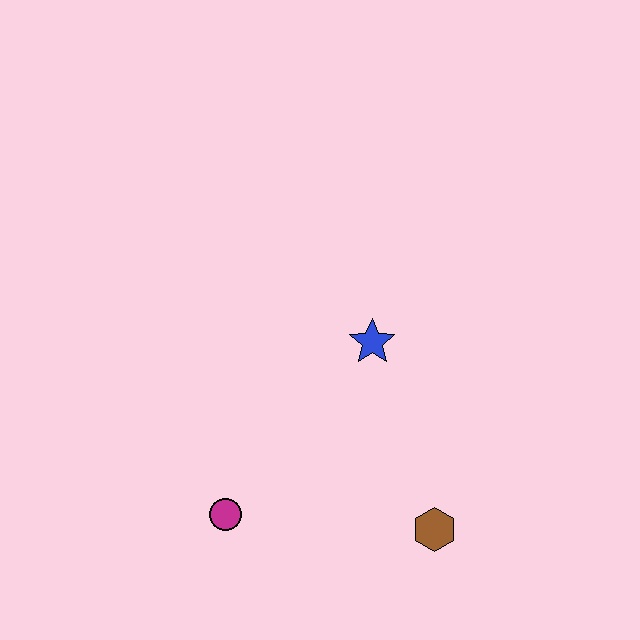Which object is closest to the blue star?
The brown hexagon is closest to the blue star.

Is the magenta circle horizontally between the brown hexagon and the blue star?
No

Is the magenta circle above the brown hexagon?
Yes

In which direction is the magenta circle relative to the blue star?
The magenta circle is below the blue star.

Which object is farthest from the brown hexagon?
The magenta circle is farthest from the brown hexagon.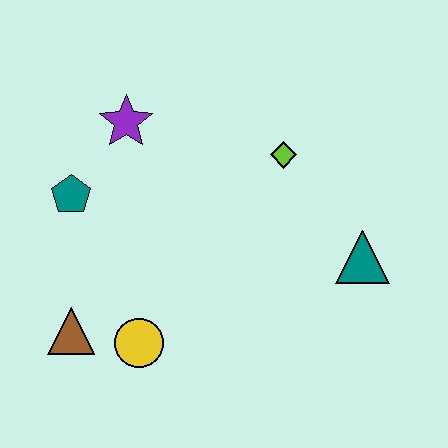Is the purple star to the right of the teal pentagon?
Yes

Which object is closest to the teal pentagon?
The purple star is closest to the teal pentagon.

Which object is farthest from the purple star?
The teal triangle is farthest from the purple star.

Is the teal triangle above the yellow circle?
Yes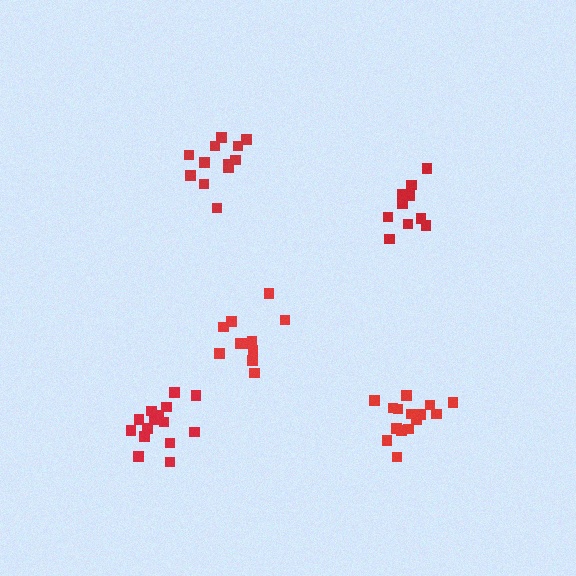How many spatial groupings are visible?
There are 5 spatial groupings.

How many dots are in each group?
Group 1: 11 dots, Group 2: 10 dots, Group 3: 12 dots, Group 4: 15 dots, Group 5: 15 dots (63 total).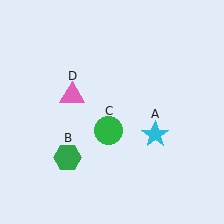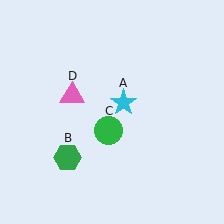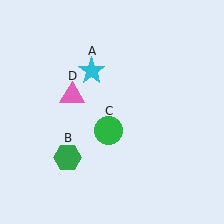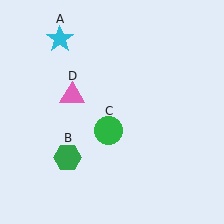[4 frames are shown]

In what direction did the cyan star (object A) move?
The cyan star (object A) moved up and to the left.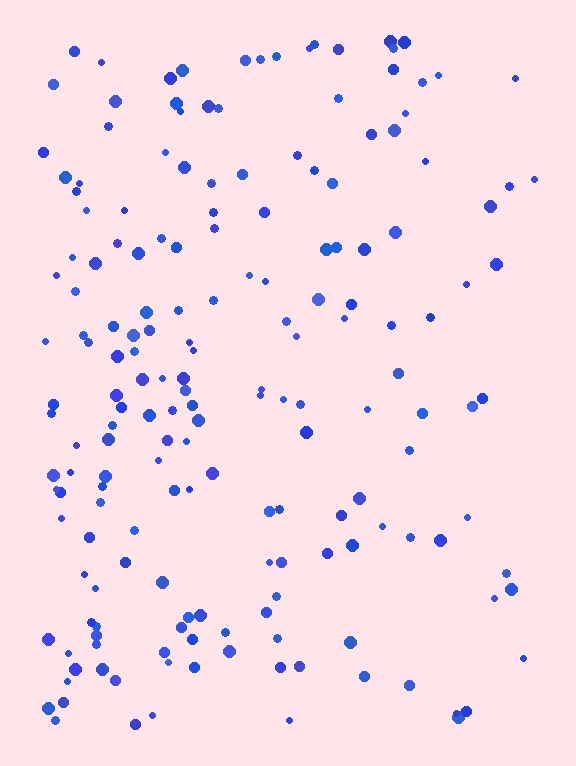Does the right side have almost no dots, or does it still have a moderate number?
Still a moderate number, just noticeably fewer than the left.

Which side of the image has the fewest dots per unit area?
The right.